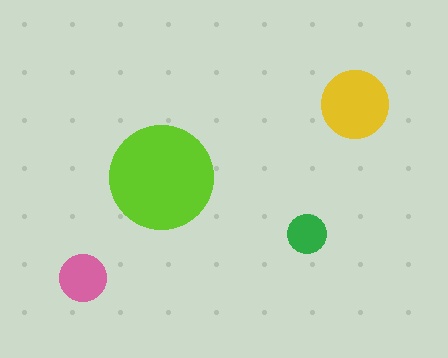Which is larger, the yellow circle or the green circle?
The yellow one.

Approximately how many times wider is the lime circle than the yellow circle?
About 1.5 times wider.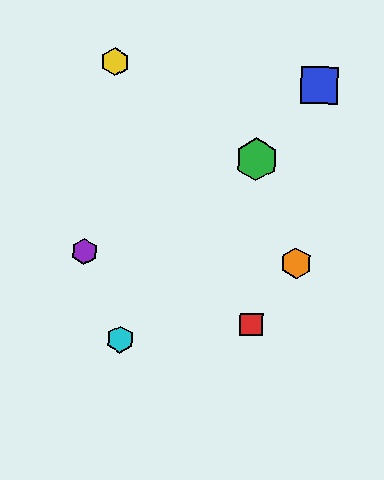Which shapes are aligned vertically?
The red square, the green hexagon are aligned vertically.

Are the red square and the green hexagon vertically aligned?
Yes, both are at x≈251.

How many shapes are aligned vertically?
2 shapes (the red square, the green hexagon) are aligned vertically.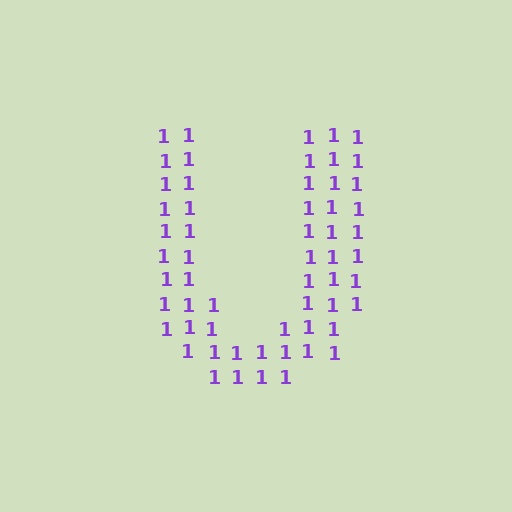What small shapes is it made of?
It is made of small digit 1's.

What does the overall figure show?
The overall figure shows the letter U.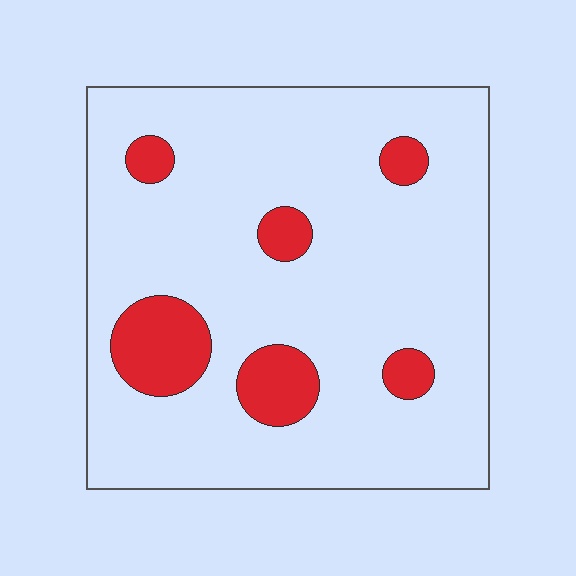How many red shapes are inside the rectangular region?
6.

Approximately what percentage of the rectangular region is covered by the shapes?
Approximately 15%.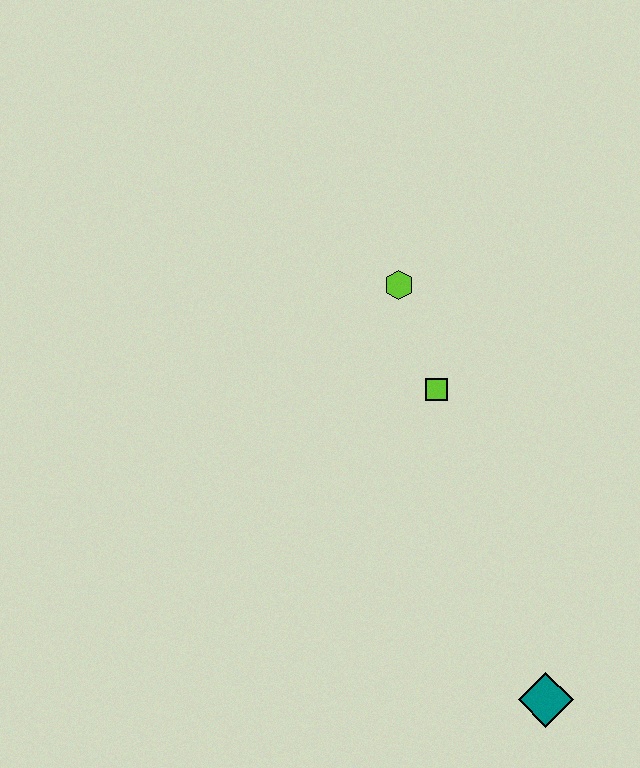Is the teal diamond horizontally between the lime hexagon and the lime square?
No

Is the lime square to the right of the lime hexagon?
Yes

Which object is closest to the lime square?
The lime hexagon is closest to the lime square.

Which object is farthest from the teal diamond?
The lime hexagon is farthest from the teal diamond.